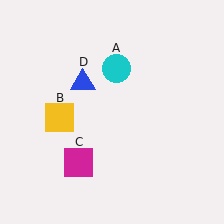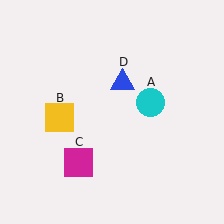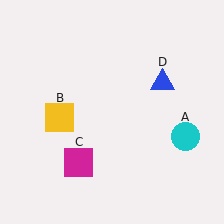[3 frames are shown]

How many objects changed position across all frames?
2 objects changed position: cyan circle (object A), blue triangle (object D).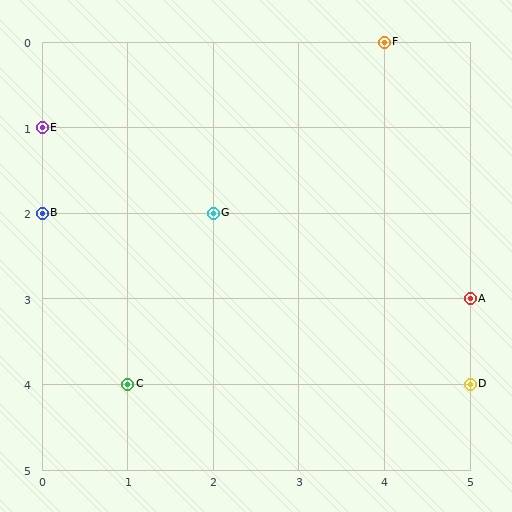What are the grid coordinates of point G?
Point G is at grid coordinates (2, 2).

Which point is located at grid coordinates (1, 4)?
Point C is at (1, 4).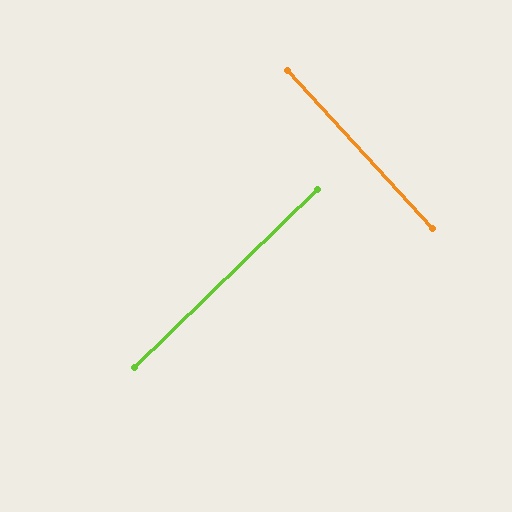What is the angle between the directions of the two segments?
Approximately 88 degrees.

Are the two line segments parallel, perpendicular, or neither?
Perpendicular — they meet at approximately 88°.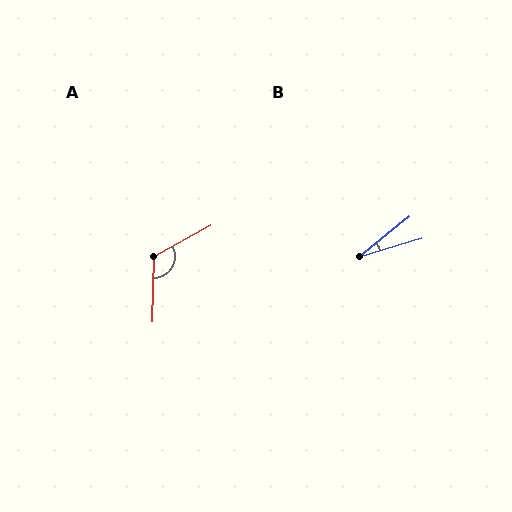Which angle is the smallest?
B, at approximately 22 degrees.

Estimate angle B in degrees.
Approximately 22 degrees.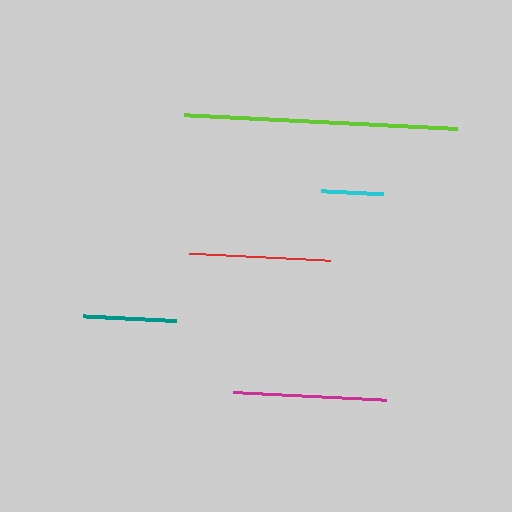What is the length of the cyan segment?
The cyan segment is approximately 62 pixels long.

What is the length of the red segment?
The red segment is approximately 141 pixels long.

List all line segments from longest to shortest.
From longest to shortest: lime, magenta, red, teal, cyan.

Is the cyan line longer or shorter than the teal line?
The teal line is longer than the cyan line.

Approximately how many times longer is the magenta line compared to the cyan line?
The magenta line is approximately 2.5 times the length of the cyan line.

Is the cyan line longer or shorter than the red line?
The red line is longer than the cyan line.